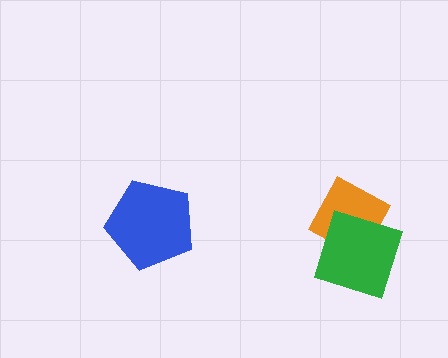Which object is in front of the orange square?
The green diamond is in front of the orange square.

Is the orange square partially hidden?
Yes, it is partially covered by another shape.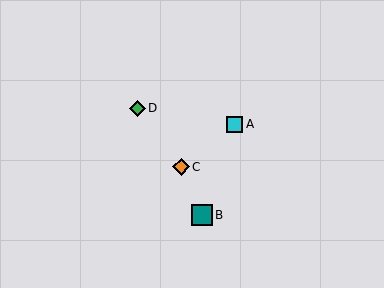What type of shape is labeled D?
Shape D is a green diamond.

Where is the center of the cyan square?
The center of the cyan square is at (235, 124).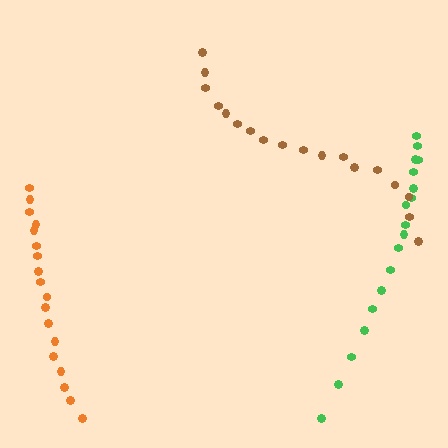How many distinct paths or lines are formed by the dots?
There are 3 distinct paths.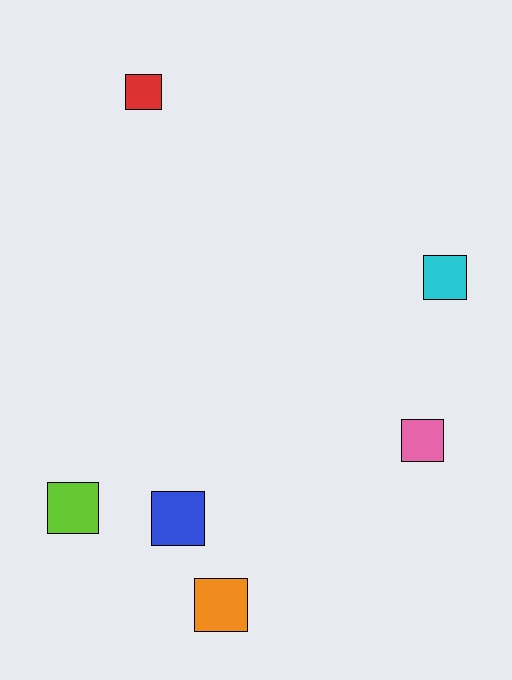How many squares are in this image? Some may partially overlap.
There are 6 squares.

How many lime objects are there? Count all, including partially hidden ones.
There is 1 lime object.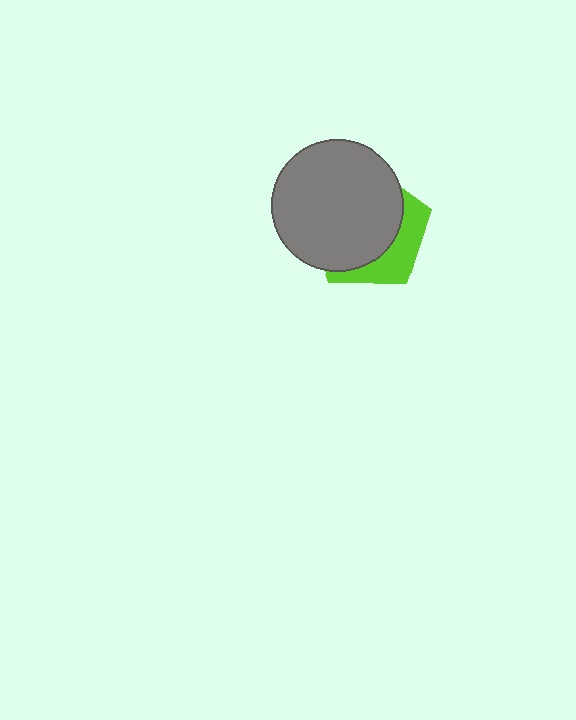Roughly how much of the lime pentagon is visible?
A small part of it is visible (roughly 31%).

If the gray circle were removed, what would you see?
You would see the complete lime pentagon.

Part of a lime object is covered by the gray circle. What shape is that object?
It is a pentagon.